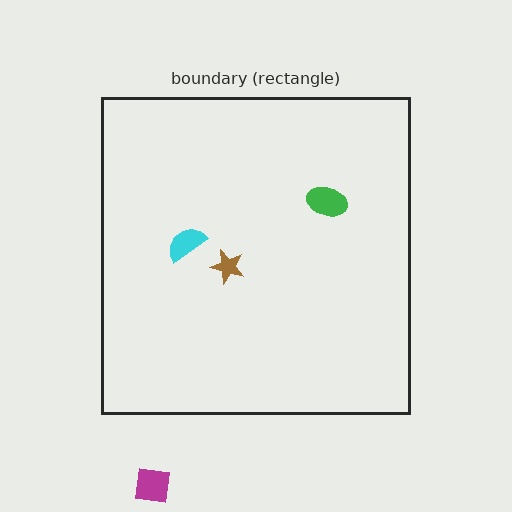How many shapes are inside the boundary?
3 inside, 1 outside.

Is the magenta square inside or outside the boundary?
Outside.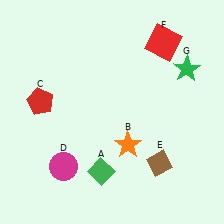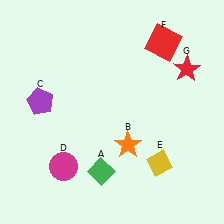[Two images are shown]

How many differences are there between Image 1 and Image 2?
There are 3 differences between the two images.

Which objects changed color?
C changed from red to purple. E changed from brown to yellow. G changed from green to red.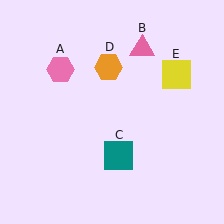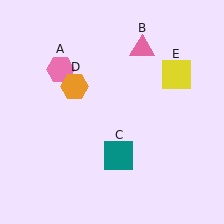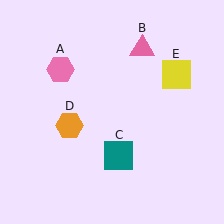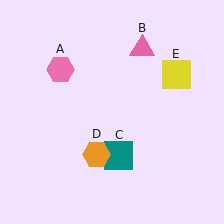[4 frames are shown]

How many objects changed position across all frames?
1 object changed position: orange hexagon (object D).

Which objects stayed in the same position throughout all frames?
Pink hexagon (object A) and pink triangle (object B) and teal square (object C) and yellow square (object E) remained stationary.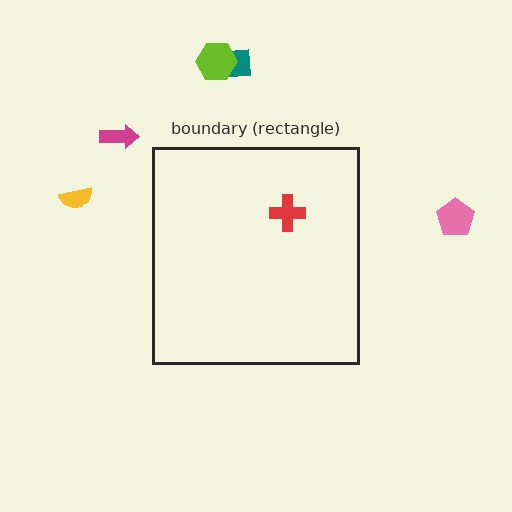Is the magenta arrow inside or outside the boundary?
Outside.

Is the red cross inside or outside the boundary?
Inside.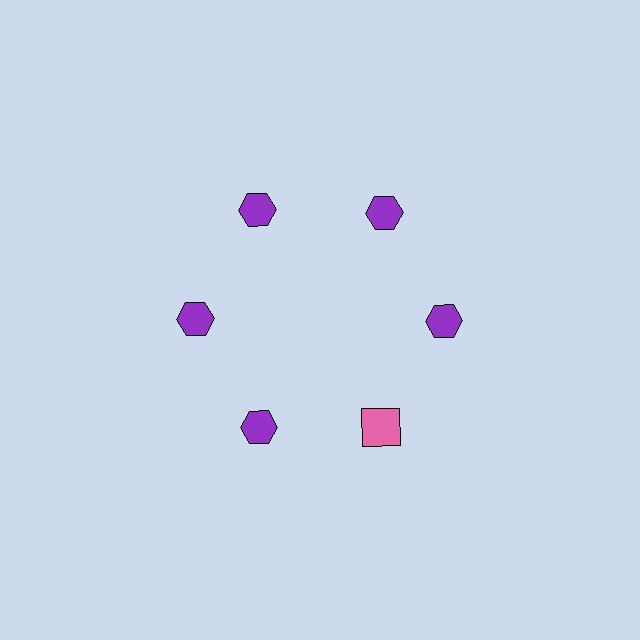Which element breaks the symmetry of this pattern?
The pink square at roughly the 5 o'clock position breaks the symmetry. All other shapes are purple hexagons.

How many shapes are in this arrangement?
There are 6 shapes arranged in a ring pattern.